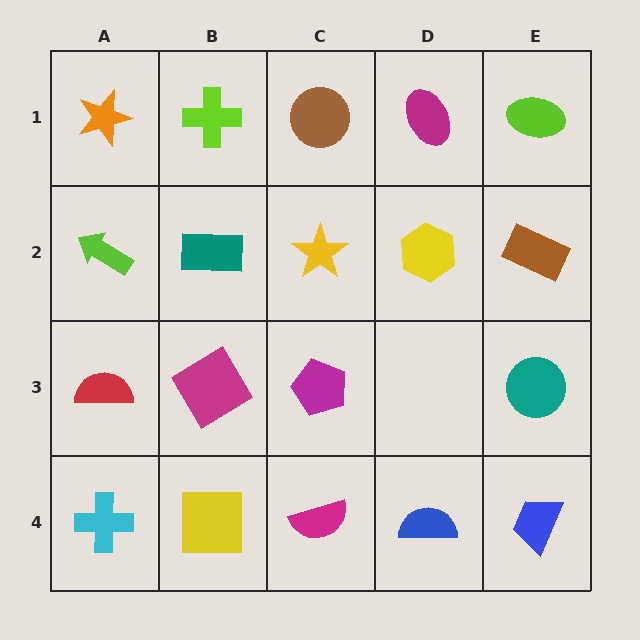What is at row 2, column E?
A brown rectangle.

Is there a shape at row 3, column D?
No, that cell is empty.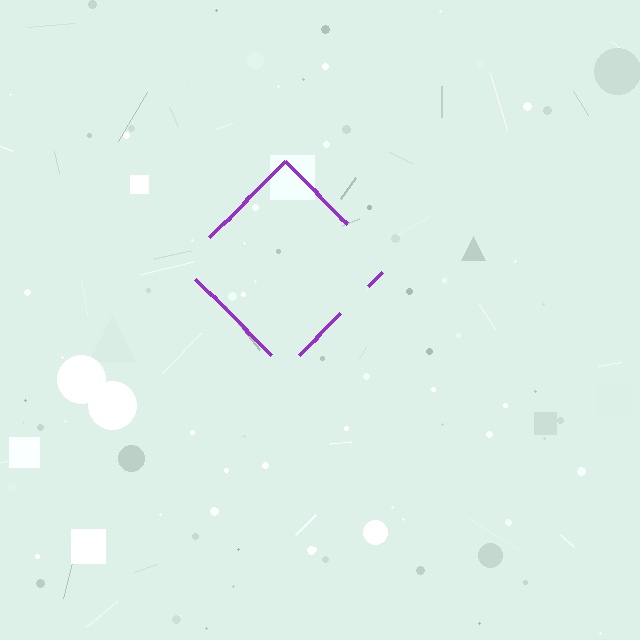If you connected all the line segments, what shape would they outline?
They would outline a diamond.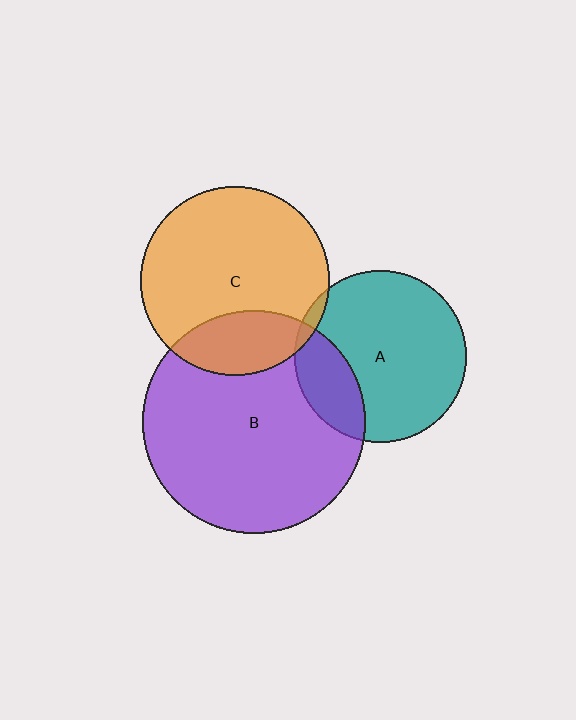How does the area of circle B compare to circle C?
Approximately 1.4 times.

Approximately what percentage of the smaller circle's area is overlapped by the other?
Approximately 20%.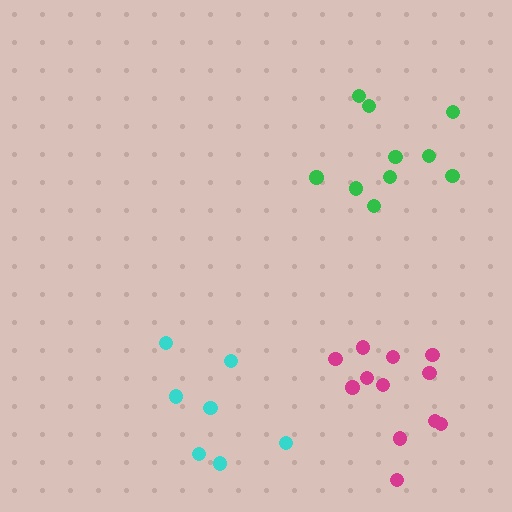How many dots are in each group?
Group 1: 10 dots, Group 2: 12 dots, Group 3: 7 dots (29 total).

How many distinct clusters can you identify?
There are 3 distinct clusters.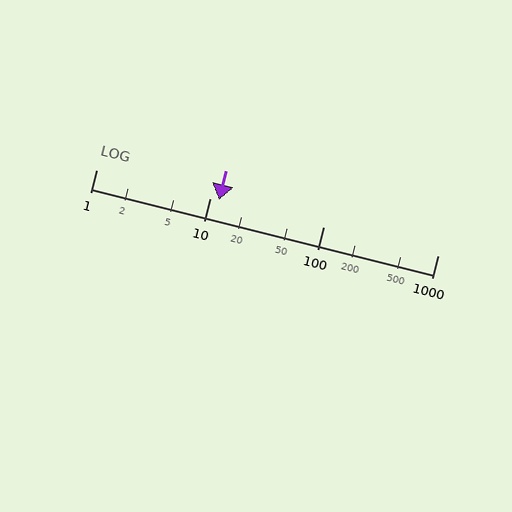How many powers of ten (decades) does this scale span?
The scale spans 3 decades, from 1 to 1000.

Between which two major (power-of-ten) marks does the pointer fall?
The pointer is between 10 and 100.